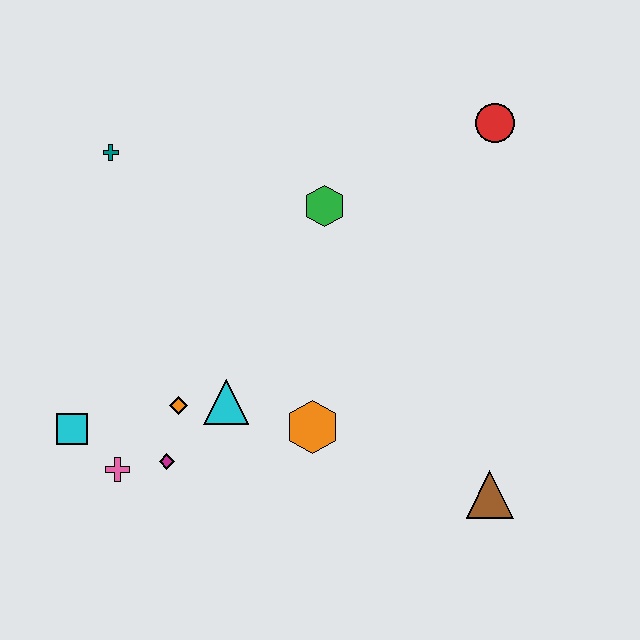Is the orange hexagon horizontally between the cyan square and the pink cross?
No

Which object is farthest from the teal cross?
The brown triangle is farthest from the teal cross.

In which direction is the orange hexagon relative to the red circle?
The orange hexagon is below the red circle.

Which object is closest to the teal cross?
The green hexagon is closest to the teal cross.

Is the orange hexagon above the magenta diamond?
Yes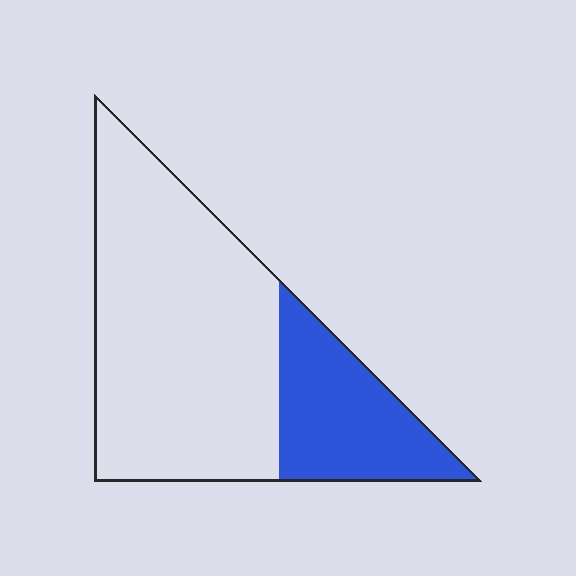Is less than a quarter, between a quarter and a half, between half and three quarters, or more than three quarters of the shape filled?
Between a quarter and a half.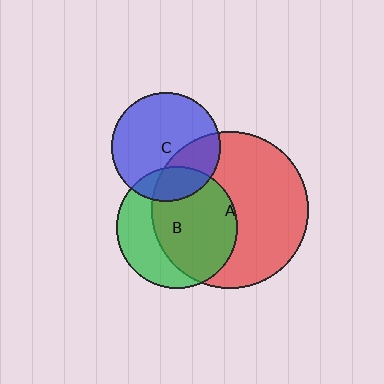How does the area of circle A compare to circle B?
Approximately 1.7 times.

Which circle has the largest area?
Circle A (red).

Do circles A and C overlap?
Yes.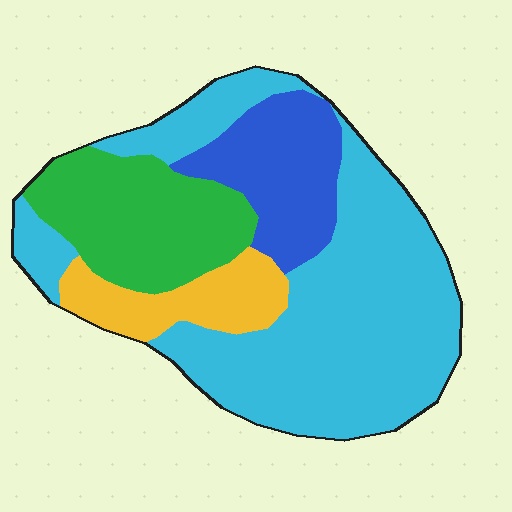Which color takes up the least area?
Yellow, at roughly 10%.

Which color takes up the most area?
Cyan, at roughly 55%.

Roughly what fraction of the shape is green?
Green covers around 20% of the shape.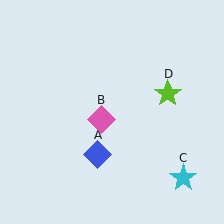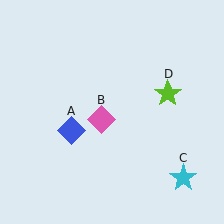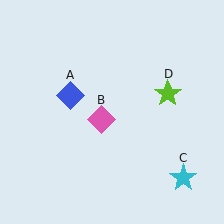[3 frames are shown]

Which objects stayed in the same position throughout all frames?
Pink diamond (object B) and cyan star (object C) and lime star (object D) remained stationary.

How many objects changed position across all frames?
1 object changed position: blue diamond (object A).